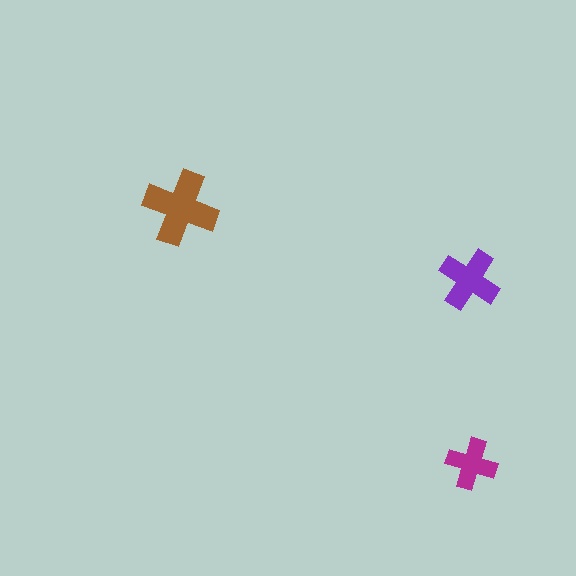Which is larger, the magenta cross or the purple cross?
The purple one.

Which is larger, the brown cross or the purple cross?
The brown one.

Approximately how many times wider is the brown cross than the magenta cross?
About 1.5 times wider.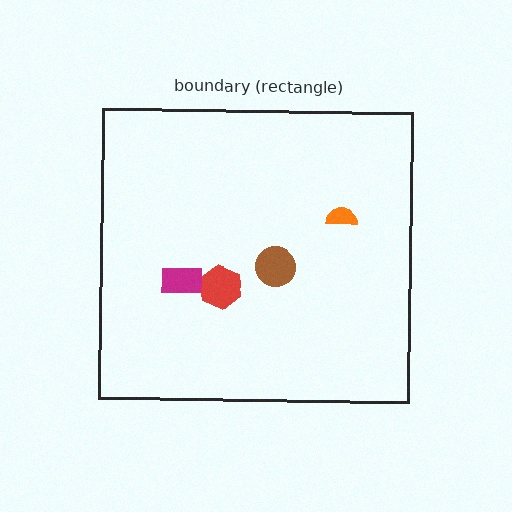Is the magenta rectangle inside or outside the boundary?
Inside.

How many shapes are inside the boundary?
4 inside, 0 outside.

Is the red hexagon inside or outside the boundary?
Inside.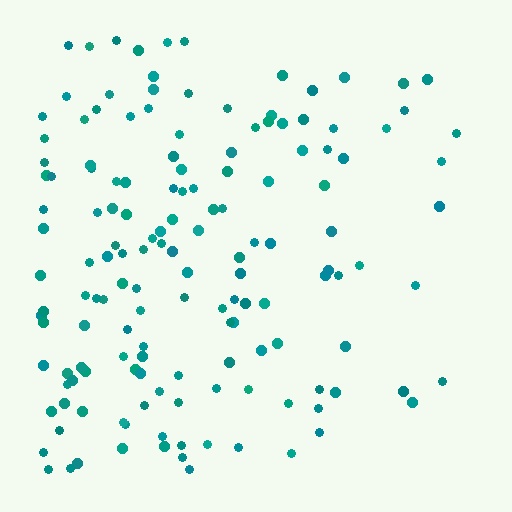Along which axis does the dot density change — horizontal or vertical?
Horizontal.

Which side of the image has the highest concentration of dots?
The left.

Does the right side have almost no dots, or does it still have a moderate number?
Still a moderate number, just noticeably fewer than the left.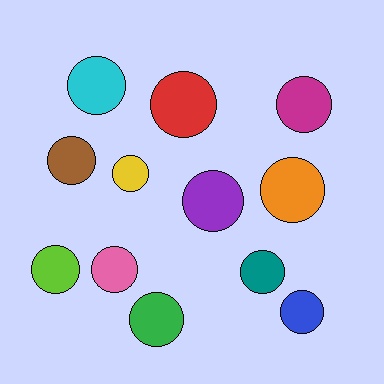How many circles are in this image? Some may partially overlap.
There are 12 circles.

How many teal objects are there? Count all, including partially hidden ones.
There is 1 teal object.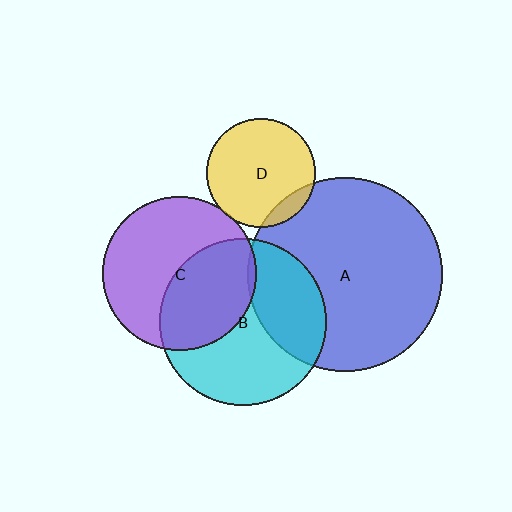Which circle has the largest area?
Circle A (blue).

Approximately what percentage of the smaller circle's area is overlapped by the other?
Approximately 30%.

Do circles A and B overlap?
Yes.